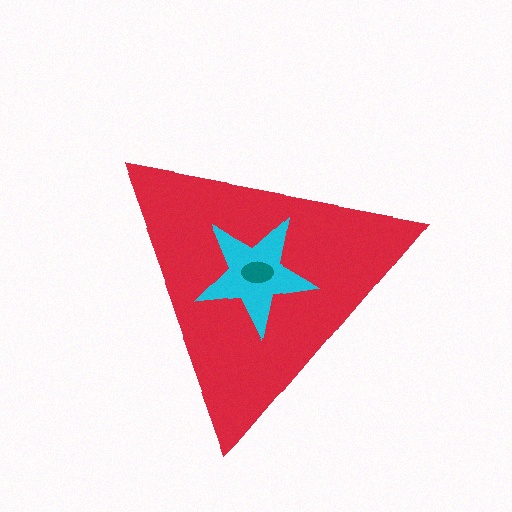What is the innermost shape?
The teal ellipse.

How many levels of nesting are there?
3.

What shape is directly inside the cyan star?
The teal ellipse.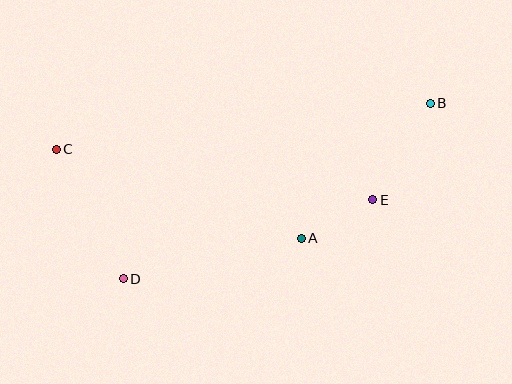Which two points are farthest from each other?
Points B and C are farthest from each other.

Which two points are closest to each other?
Points A and E are closest to each other.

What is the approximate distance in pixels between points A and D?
The distance between A and D is approximately 182 pixels.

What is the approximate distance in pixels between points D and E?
The distance between D and E is approximately 262 pixels.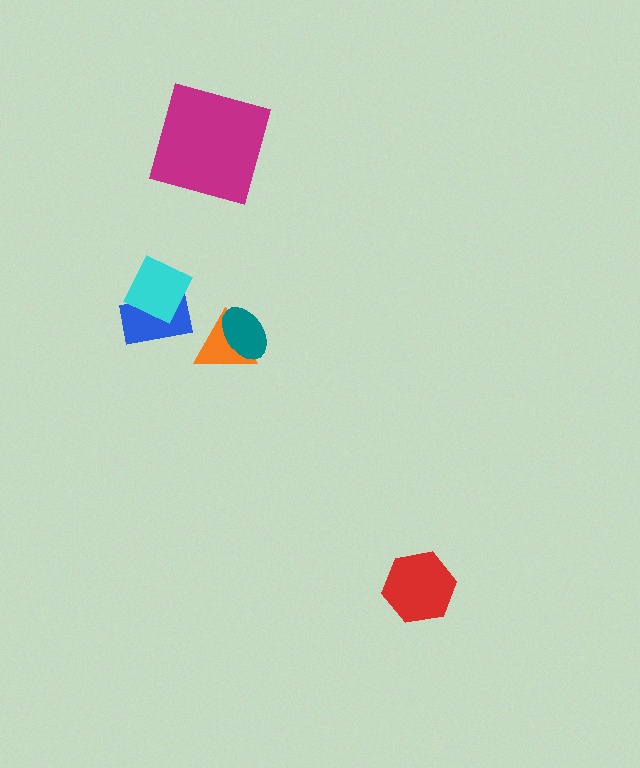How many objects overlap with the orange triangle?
1 object overlaps with the orange triangle.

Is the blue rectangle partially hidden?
Yes, it is partially covered by another shape.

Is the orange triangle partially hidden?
Yes, it is partially covered by another shape.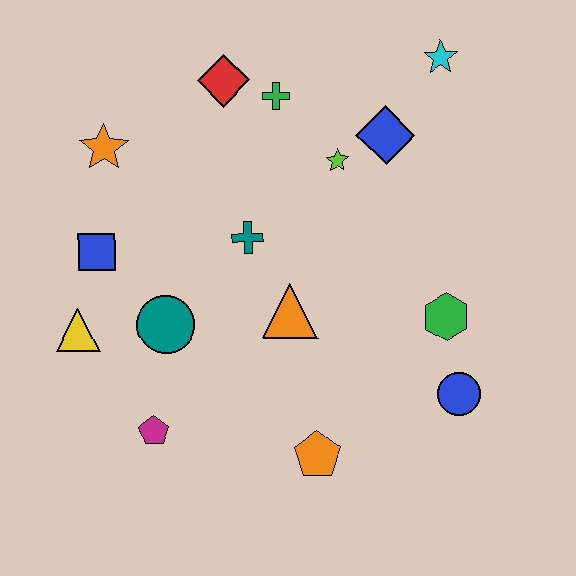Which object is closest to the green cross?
The red diamond is closest to the green cross.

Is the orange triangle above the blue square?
No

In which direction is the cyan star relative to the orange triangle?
The cyan star is above the orange triangle.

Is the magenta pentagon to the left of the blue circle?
Yes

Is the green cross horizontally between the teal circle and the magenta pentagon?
No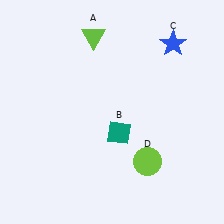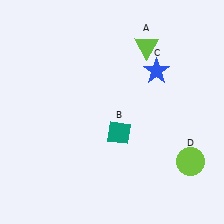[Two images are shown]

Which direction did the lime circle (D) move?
The lime circle (D) moved right.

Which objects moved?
The objects that moved are: the lime triangle (A), the blue star (C), the lime circle (D).